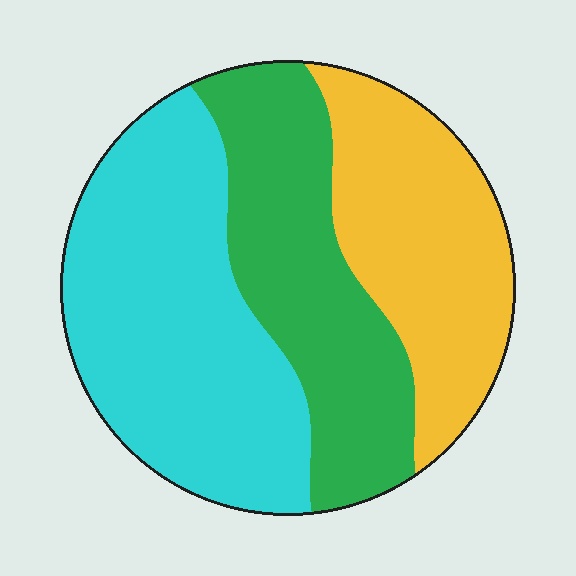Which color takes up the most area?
Cyan, at roughly 40%.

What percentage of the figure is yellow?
Yellow covers roughly 30% of the figure.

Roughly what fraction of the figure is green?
Green covers roughly 30% of the figure.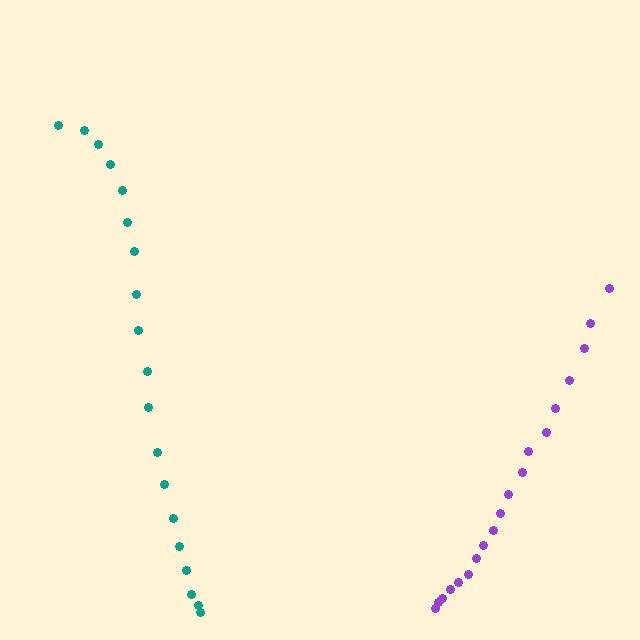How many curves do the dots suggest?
There are 2 distinct paths.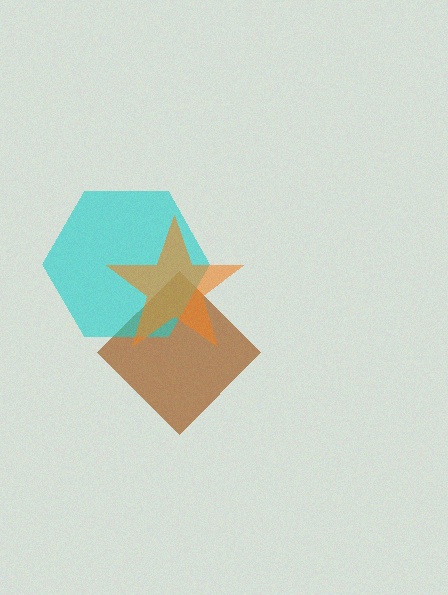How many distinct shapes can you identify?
There are 3 distinct shapes: a brown diamond, a cyan hexagon, an orange star.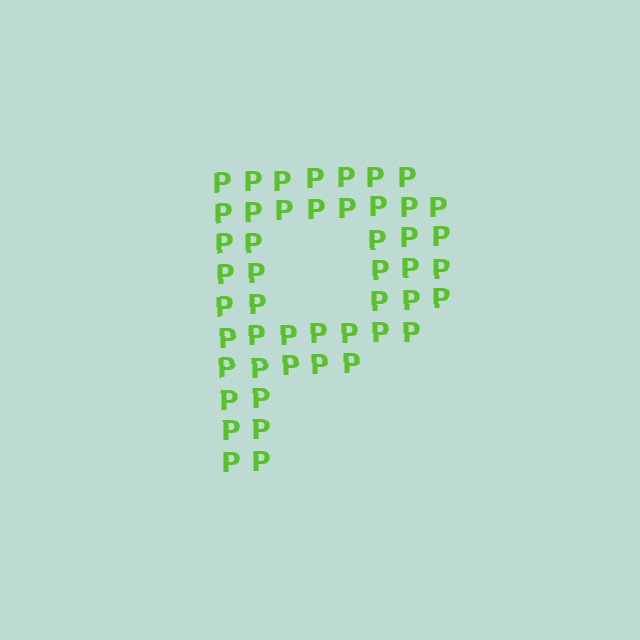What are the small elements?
The small elements are letter P's.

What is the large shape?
The large shape is the letter P.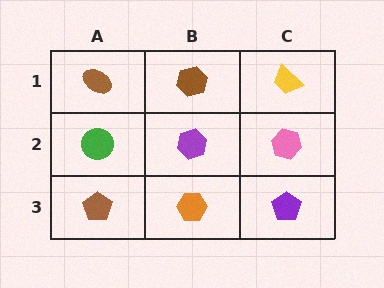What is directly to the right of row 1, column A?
A brown hexagon.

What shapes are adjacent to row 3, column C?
A pink hexagon (row 2, column C), an orange hexagon (row 3, column B).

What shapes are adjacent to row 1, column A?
A green circle (row 2, column A), a brown hexagon (row 1, column B).